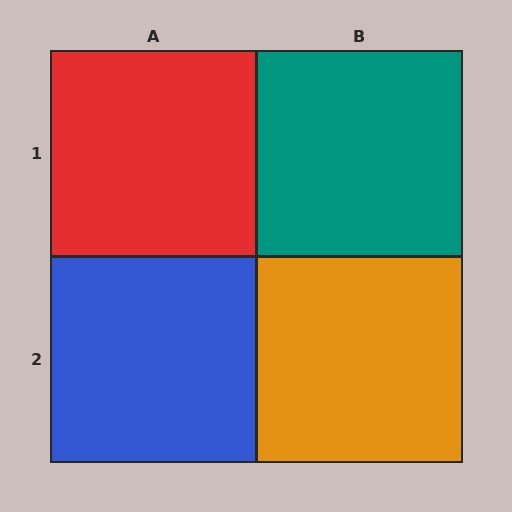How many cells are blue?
1 cell is blue.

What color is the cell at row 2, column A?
Blue.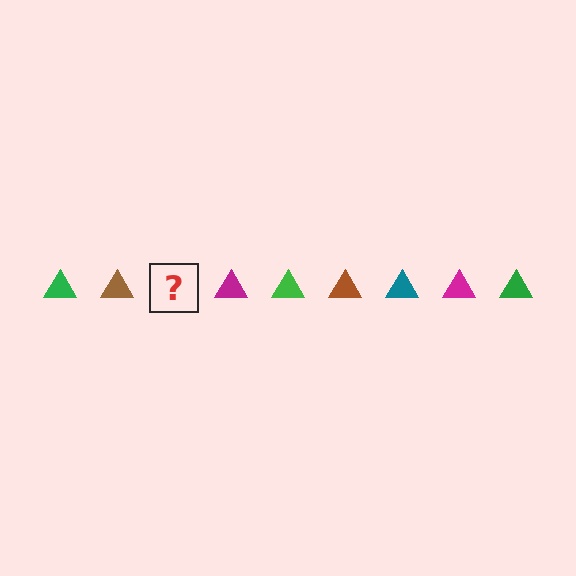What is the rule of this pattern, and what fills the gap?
The rule is that the pattern cycles through green, brown, teal, magenta triangles. The gap should be filled with a teal triangle.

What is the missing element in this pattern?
The missing element is a teal triangle.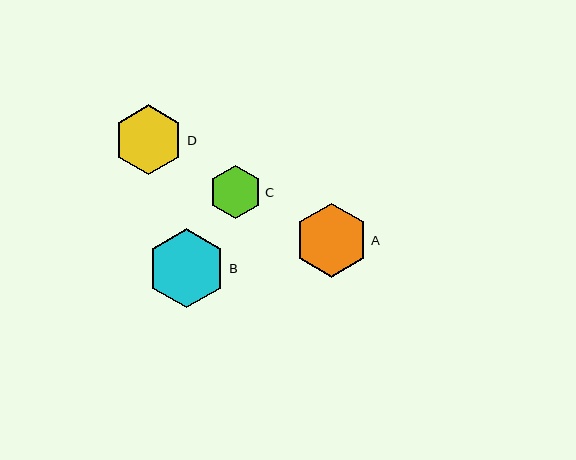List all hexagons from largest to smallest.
From largest to smallest: B, A, D, C.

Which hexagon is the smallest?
Hexagon C is the smallest with a size of approximately 53 pixels.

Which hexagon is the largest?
Hexagon B is the largest with a size of approximately 79 pixels.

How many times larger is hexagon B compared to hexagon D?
Hexagon B is approximately 1.1 times the size of hexagon D.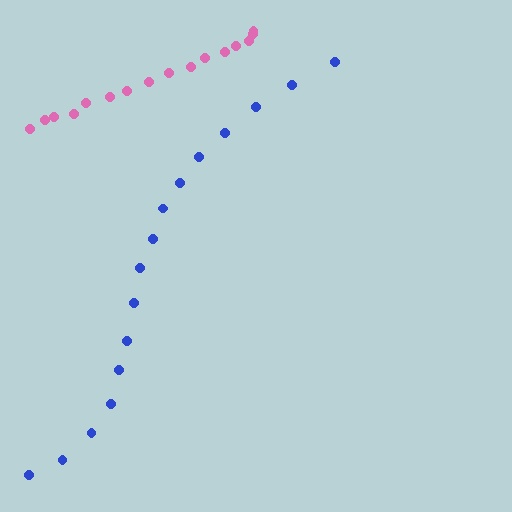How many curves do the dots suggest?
There are 2 distinct paths.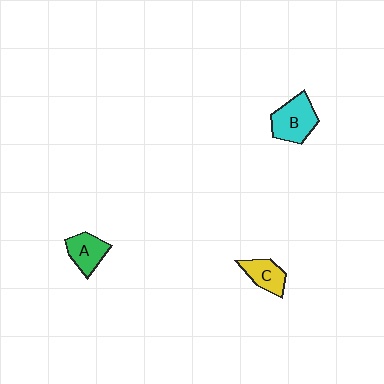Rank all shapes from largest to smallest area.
From largest to smallest: B (cyan), A (green), C (yellow).